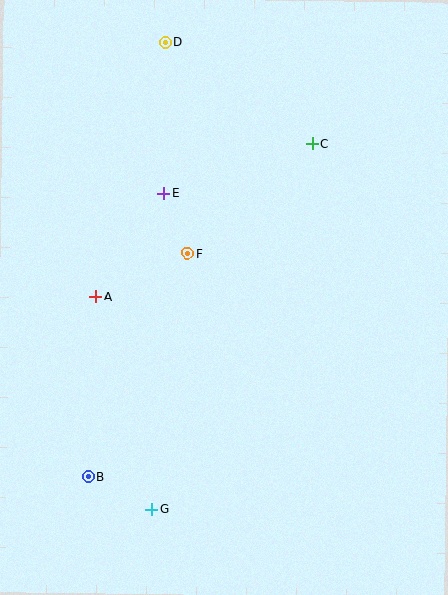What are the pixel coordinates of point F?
Point F is at (187, 253).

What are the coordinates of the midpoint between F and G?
The midpoint between F and G is at (170, 381).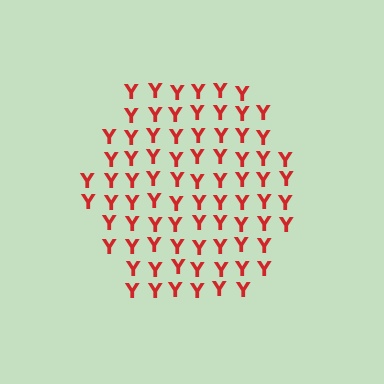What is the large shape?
The large shape is a hexagon.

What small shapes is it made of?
It is made of small letter Y's.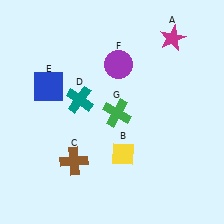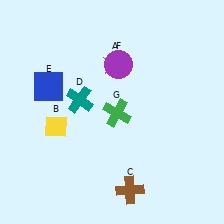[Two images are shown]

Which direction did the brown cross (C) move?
The brown cross (C) moved right.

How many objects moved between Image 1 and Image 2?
3 objects moved between the two images.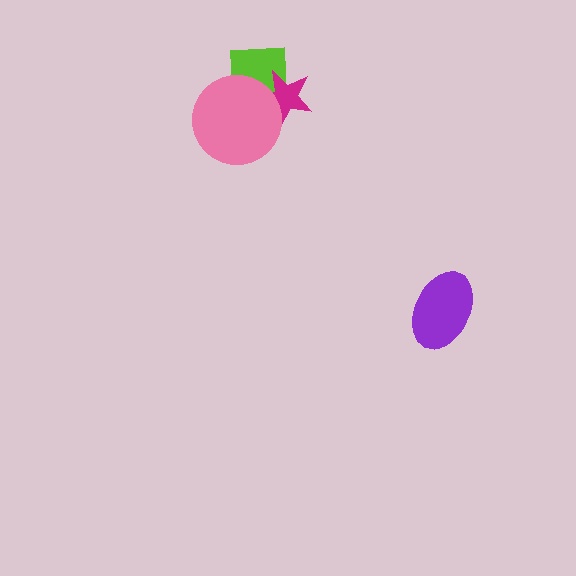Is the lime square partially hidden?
Yes, it is partially covered by another shape.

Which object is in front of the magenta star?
The pink circle is in front of the magenta star.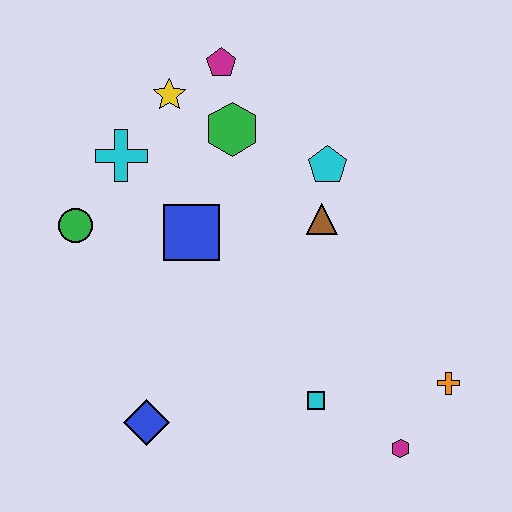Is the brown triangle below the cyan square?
No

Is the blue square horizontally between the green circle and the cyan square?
Yes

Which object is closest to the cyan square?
The magenta hexagon is closest to the cyan square.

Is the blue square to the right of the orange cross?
No